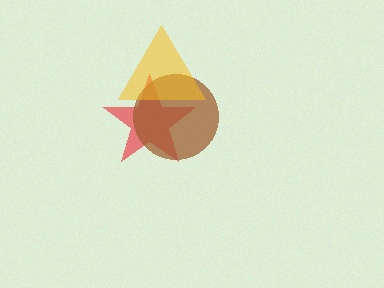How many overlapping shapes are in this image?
There are 3 overlapping shapes in the image.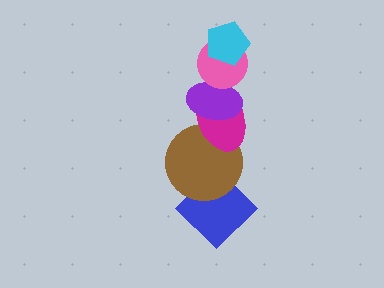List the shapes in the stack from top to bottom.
From top to bottom: the cyan pentagon, the pink circle, the purple ellipse, the magenta ellipse, the brown circle, the blue diamond.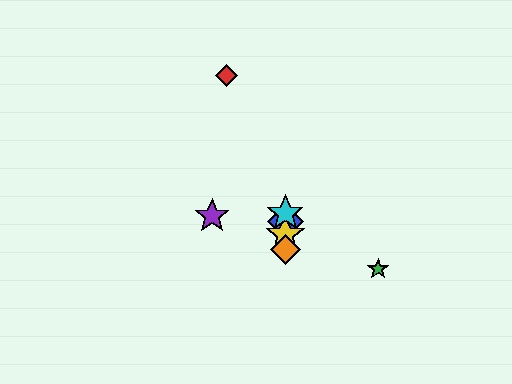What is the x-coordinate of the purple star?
The purple star is at x≈212.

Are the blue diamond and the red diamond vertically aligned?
No, the blue diamond is at x≈285 and the red diamond is at x≈226.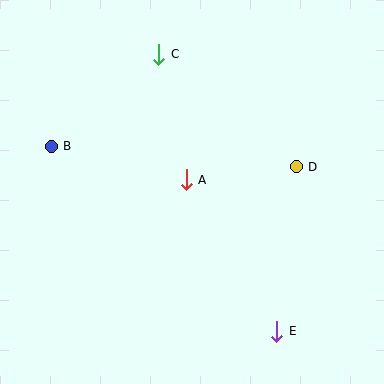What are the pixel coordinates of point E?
Point E is at (277, 331).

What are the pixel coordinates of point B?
Point B is at (51, 146).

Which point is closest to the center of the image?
Point A at (186, 180) is closest to the center.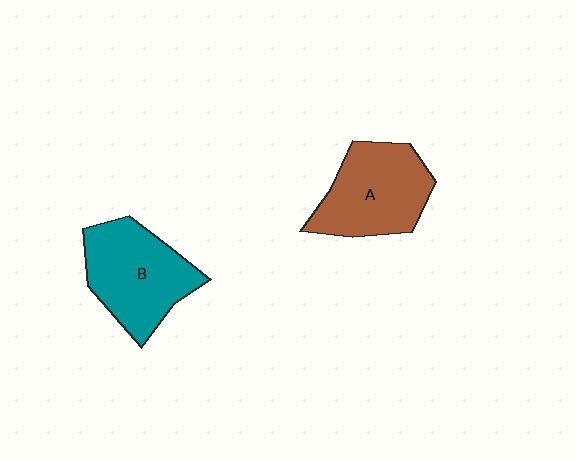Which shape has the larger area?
Shape B (teal).